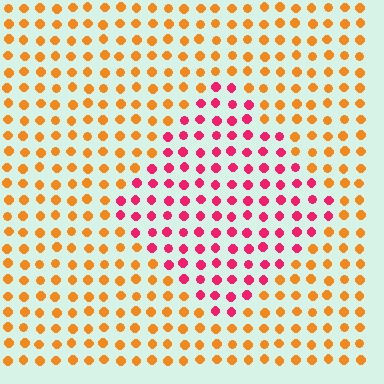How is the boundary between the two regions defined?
The boundary is defined purely by a slight shift in hue (about 52 degrees). Spacing, size, and orientation are identical on both sides.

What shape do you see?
I see a diamond.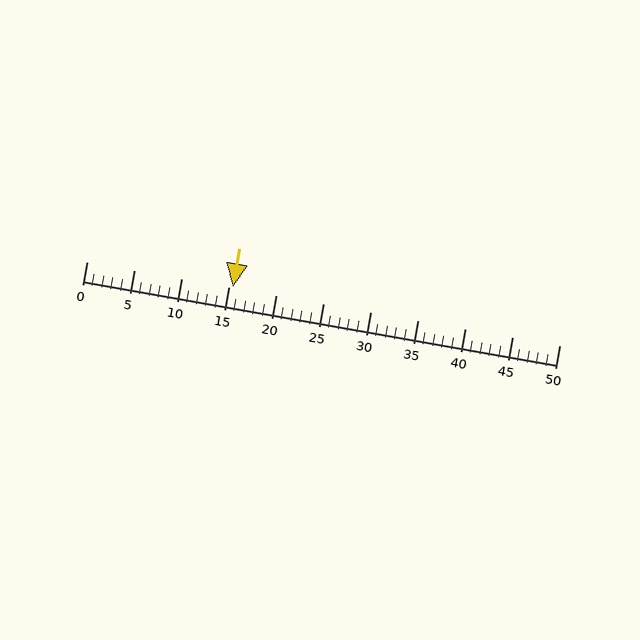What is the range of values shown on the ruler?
The ruler shows values from 0 to 50.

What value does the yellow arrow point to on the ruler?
The yellow arrow points to approximately 16.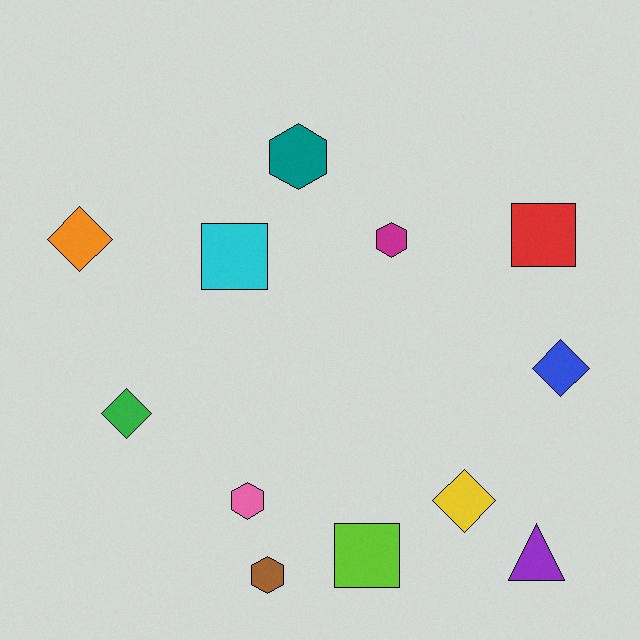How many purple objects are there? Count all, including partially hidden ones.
There is 1 purple object.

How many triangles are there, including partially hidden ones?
There is 1 triangle.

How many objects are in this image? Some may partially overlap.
There are 12 objects.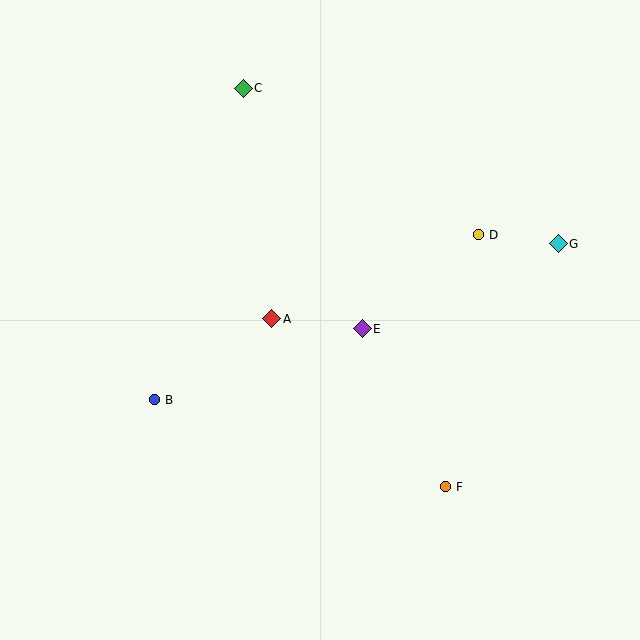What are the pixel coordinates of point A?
Point A is at (272, 319).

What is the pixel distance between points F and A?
The distance between F and A is 241 pixels.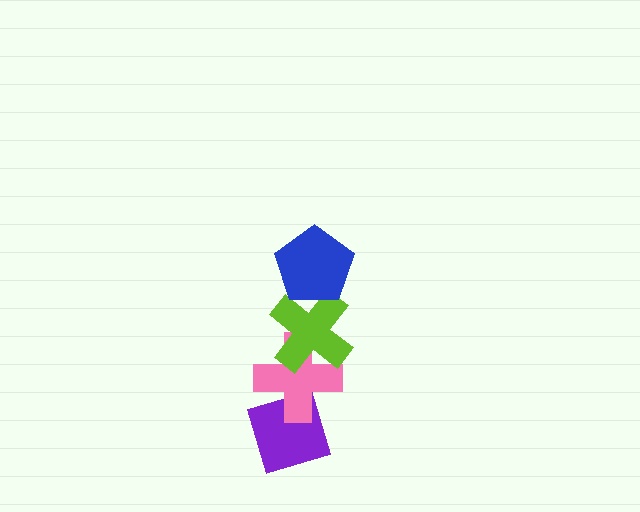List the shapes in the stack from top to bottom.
From top to bottom: the blue pentagon, the lime cross, the pink cross, the purple diamond.